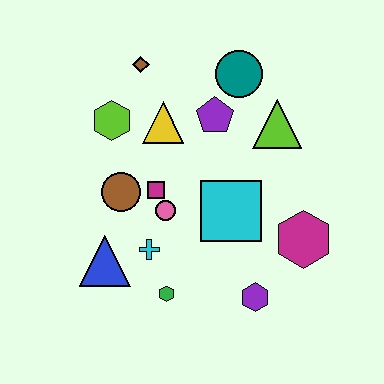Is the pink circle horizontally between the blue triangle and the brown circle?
No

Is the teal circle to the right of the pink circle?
Yes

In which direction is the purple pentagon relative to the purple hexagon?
The purple pentagon is above the purple hexagon.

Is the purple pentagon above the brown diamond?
No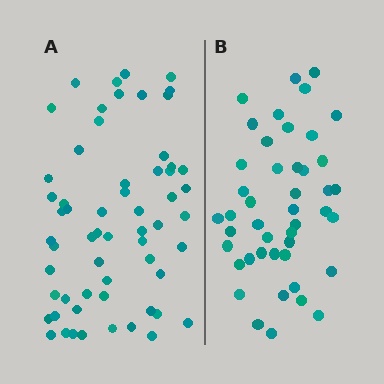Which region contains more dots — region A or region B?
Region A (the left region) has more dots.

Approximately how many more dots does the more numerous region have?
Region A has approximately 15 more dots than region B.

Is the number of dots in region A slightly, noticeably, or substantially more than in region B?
Region A has noticeably more, but not dramatically so. The ratio is roughly 1.3 to 1.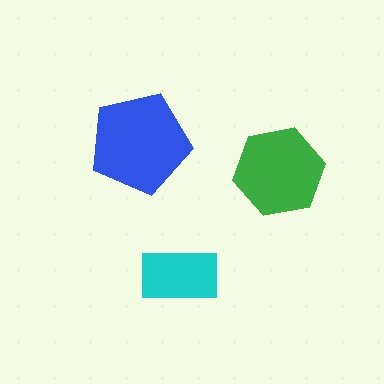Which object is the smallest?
The cyan rectangle.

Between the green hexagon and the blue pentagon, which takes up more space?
The blue pentagon.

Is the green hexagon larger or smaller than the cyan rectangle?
Larger.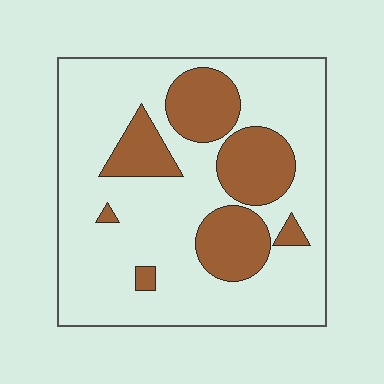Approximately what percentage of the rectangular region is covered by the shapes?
Approximately 25%.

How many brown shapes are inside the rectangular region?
7.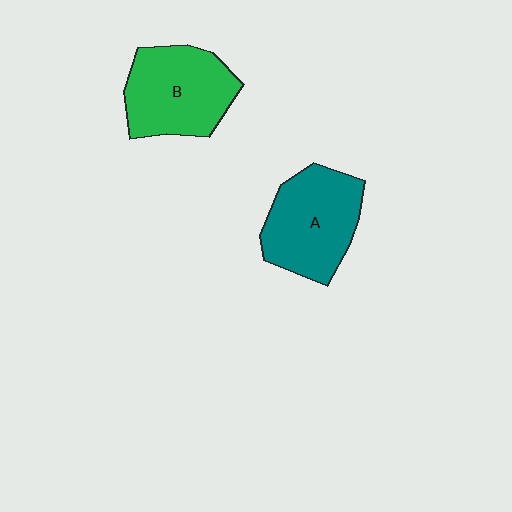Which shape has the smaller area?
Shape B (green).